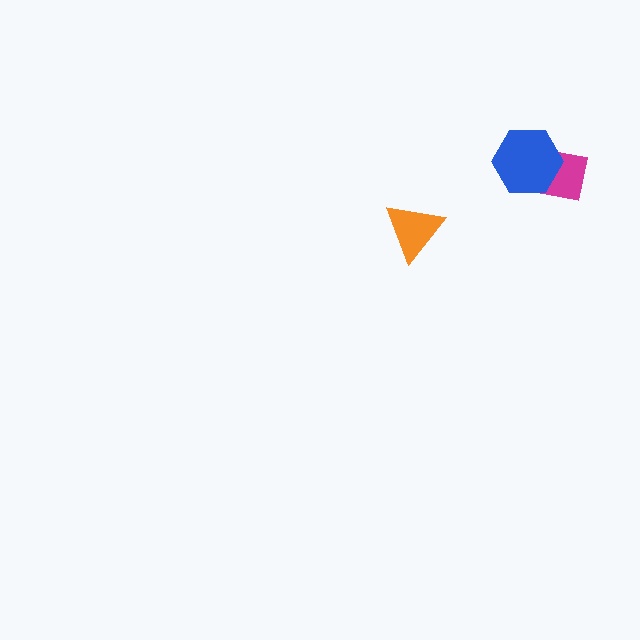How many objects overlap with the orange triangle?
0 objects overlap with the orange triangle.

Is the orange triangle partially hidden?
No, no other shape covers it.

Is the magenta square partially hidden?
Yes, it is partially covered by another shape.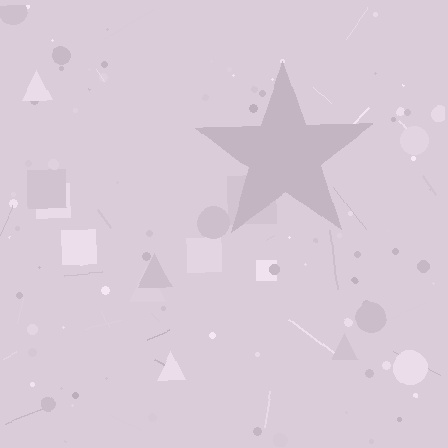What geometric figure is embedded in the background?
A star is embedded in the background.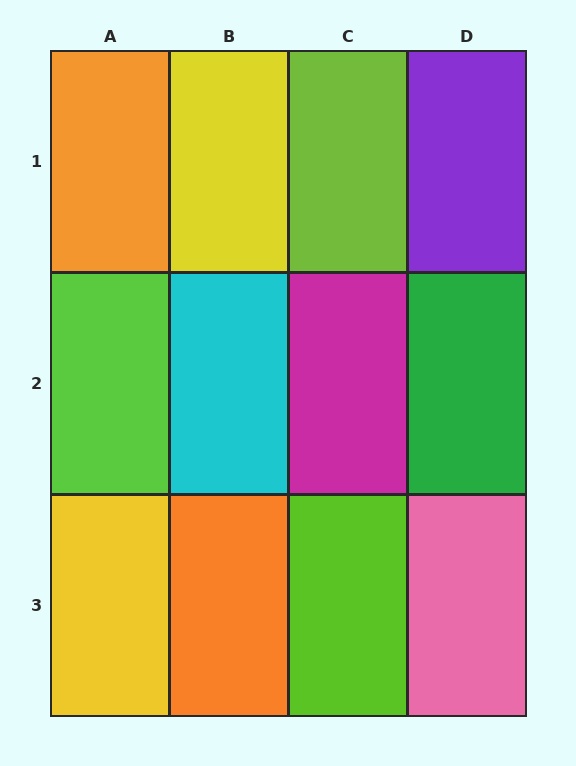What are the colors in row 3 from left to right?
Yellow, orange, lime, pink.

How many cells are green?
1 cell is green.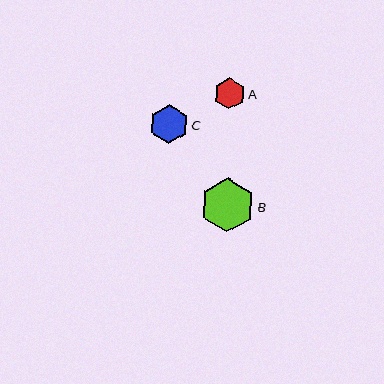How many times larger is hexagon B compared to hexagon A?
Hexagon B is approximately 1.7 times the size of hexagon A.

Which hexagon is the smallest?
Hexagon A is the smallest with a size of approximately 31 pixels.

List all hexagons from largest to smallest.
From largest to smallest: B, C, A.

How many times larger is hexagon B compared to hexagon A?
Hexagon B is approximately 1.7 times the size of hexagon A.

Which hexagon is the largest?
Hexagon B is the largest with a size of approximately 54 pixels.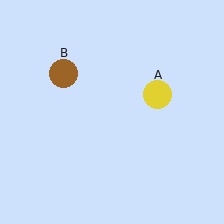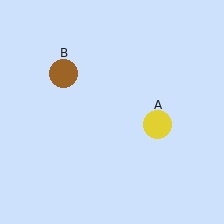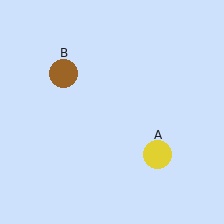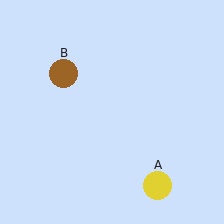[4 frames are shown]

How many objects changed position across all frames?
1 object changed position: yellow circle (object A).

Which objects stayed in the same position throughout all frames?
Brown circle (object B) remained stationary.